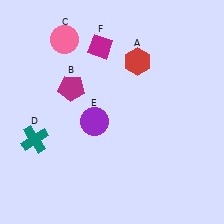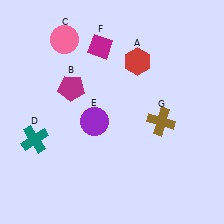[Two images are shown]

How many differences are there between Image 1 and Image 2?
There is 1 difference between the two images.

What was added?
A brown cross (G) was added in Image 2.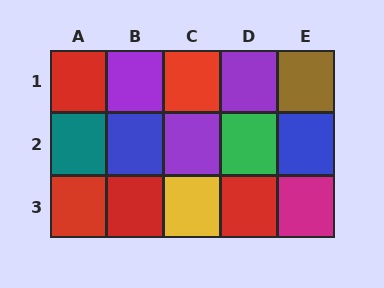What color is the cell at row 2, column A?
Teal.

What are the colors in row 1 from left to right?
Red, purple, red, purple, brown.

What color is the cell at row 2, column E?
Blue.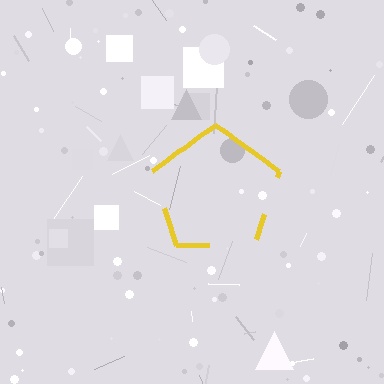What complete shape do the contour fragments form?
The contour fragments form a pentagon.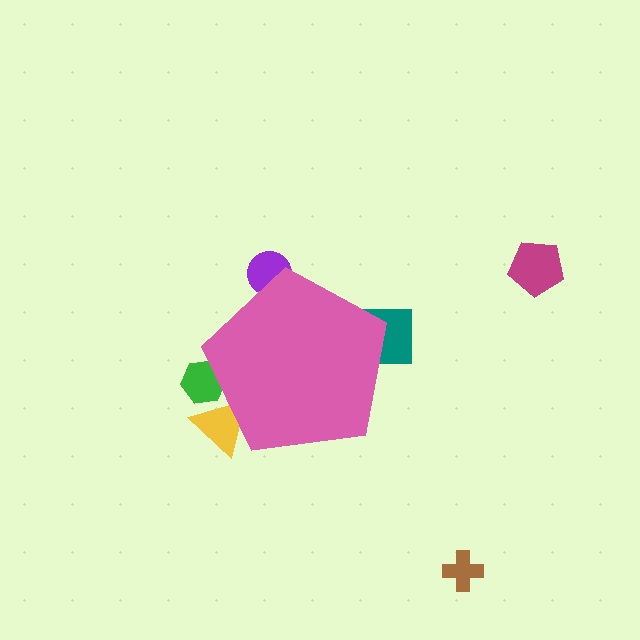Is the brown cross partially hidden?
No, the brown cross is fully visible.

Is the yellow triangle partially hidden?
Yes, the yellow triangle is partially hidden behind the pink pentagon.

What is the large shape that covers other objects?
A pink pentagon.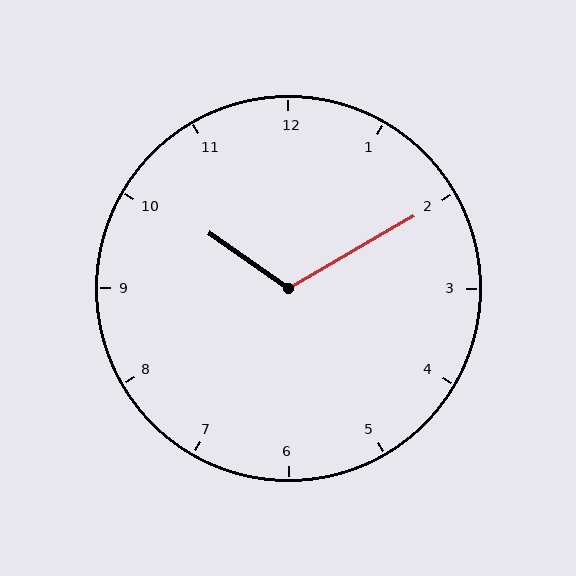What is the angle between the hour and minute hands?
Approximately 115 degrees.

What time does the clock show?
10:10.